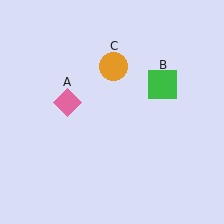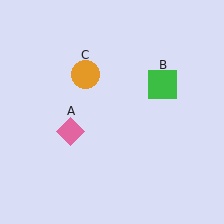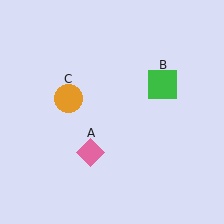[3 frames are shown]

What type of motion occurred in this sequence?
The pink diamond (object A), orange circle (object C) rotated counterclockwise around the center of the scene.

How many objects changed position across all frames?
2 objects changed position: pink diamond (object A), orange circle (object C).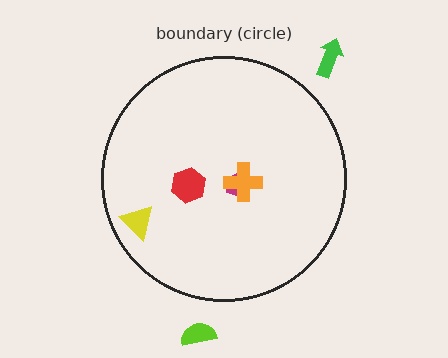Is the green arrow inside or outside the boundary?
Outside.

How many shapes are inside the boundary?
4 inside, 2 outside.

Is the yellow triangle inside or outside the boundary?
Inside.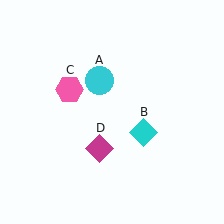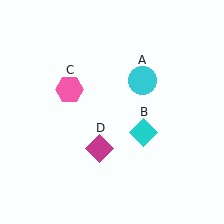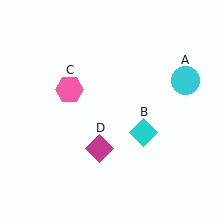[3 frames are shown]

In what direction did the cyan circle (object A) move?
The cyan circle (object A) moved right.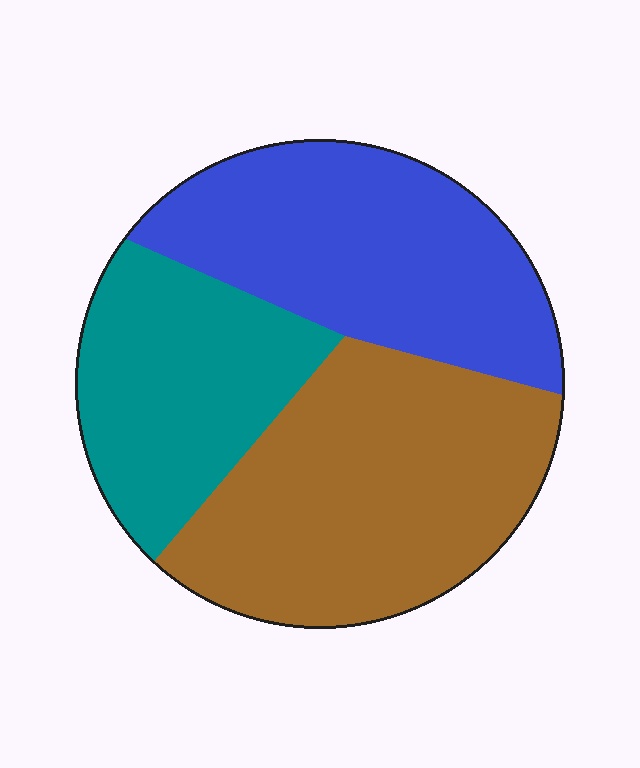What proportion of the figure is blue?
Blue takes up about one third (1/3) of the figure.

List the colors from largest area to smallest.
From largest to smallest: brown, blue, teal.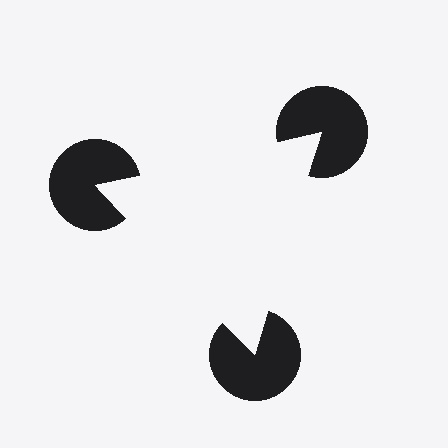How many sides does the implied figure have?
3 sides.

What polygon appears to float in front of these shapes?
An illusory triangle — its edges are inferred from the aligned wedge cuts in the pac-man discs, not physically drawn.